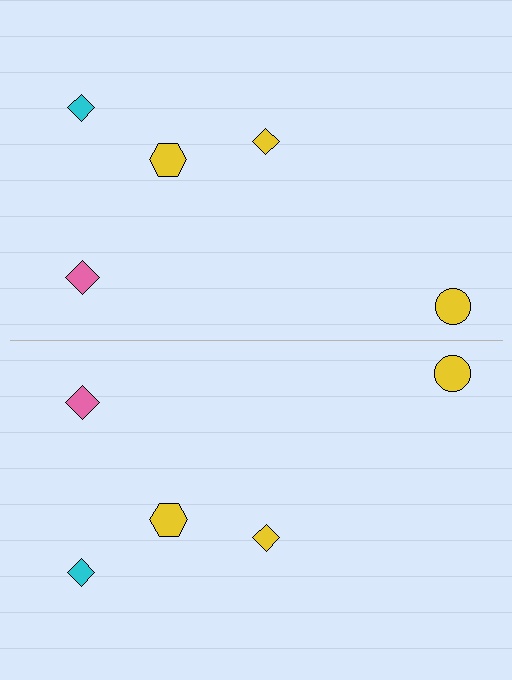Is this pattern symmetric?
Yes, this pattern has bilateral (reflection) symmetry.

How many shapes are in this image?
There are 10 shapes in this image.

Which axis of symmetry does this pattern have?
The pattern has a horizontal axis of symmetry running through the center of the image.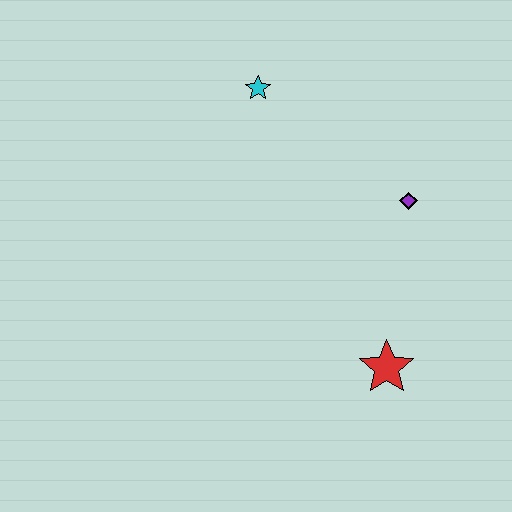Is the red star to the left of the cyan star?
No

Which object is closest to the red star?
The purple diamond is closest to the red star.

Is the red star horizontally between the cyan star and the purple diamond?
Yes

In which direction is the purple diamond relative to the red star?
The purple diamond is above the red star.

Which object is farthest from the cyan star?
The red star is farthest from the cyan star.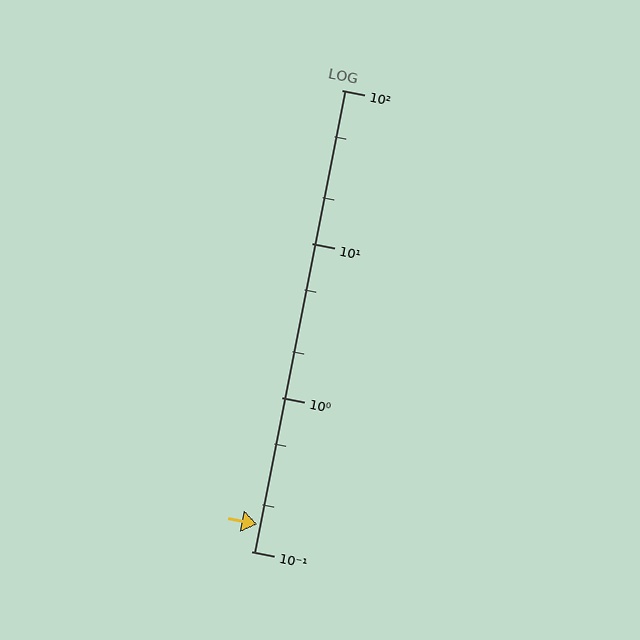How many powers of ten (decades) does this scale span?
The scale spans 3 decades, from 0.1 to 100.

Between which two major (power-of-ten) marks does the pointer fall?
The pointer is between 0.1 and 1.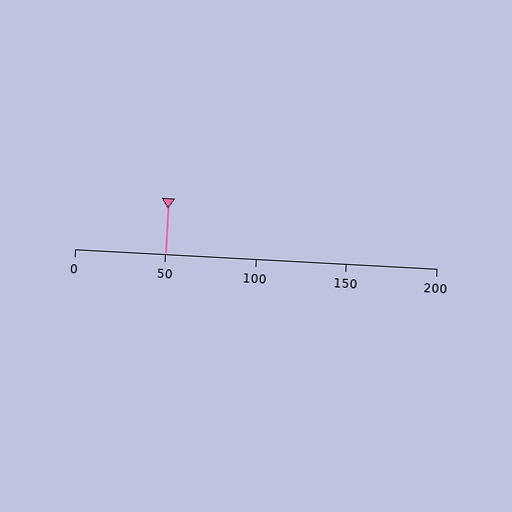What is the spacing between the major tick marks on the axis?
The major ticks are spaced 50 apart.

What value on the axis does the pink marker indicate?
The marker indicates approximately 50.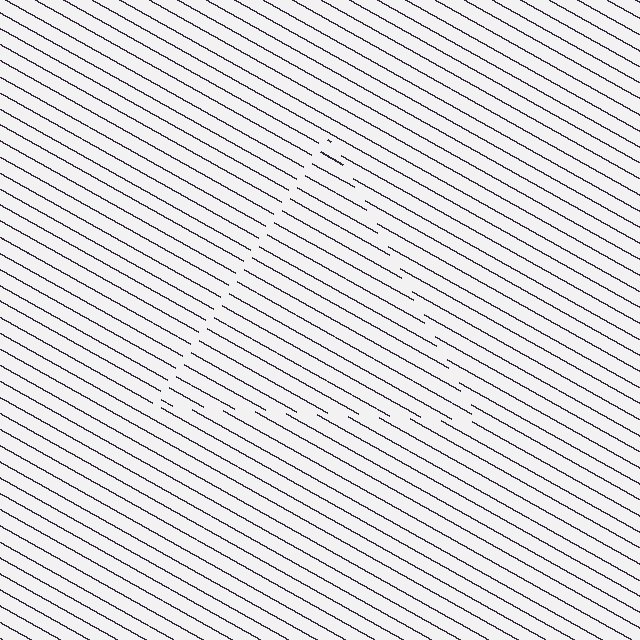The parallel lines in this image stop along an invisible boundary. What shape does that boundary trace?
An illusory triangle. The interior of the shape contains the same grating, shifted by half a period — the contour is defined by the phase discontinuity where line-ends from the inner and outer gratings abut.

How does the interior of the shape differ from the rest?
The interior of the shape contains the same grating, shifted by half a period — the contour is defined by the phase discontinuity where line-ends from the inner and outer gratings abut.